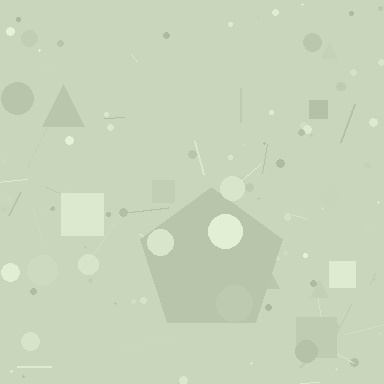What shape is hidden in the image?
A pentagon is hidden in the image.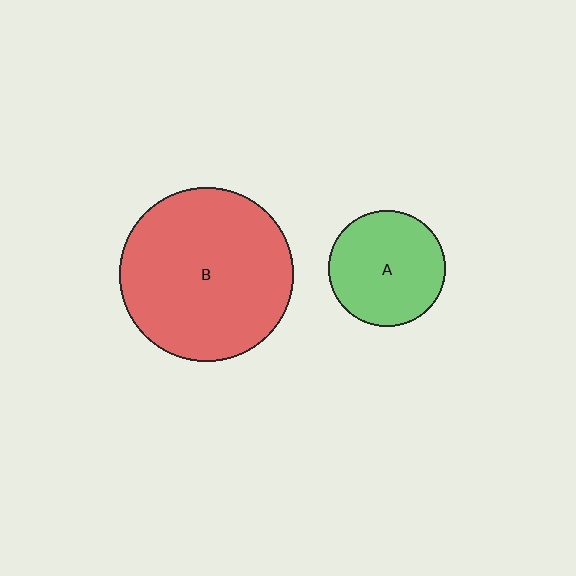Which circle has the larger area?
Circle B (red).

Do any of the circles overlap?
No, none of the circles overlap.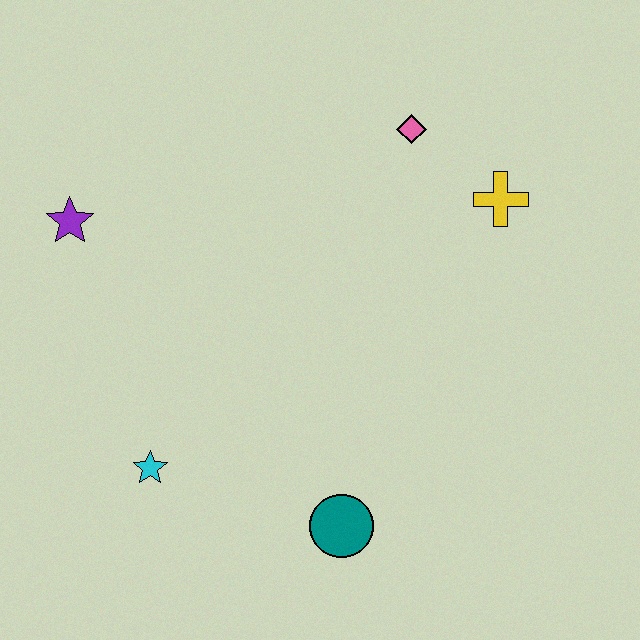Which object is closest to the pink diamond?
The yellow cross is closest to the pink diamond.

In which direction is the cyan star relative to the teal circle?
The cyan star is to the left of the teal circle.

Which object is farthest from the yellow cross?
The cyan star is farthest from the yellow cross.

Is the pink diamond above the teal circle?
Yes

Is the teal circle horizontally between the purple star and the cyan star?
No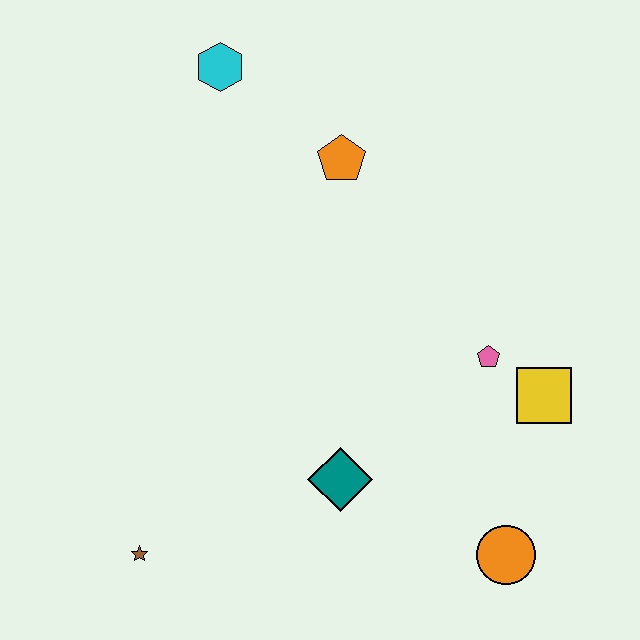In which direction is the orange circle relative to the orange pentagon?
The orange circle is below the orange pentagon.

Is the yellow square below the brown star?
No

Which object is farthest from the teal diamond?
The cyan hexagon is farthest from the teal diamond.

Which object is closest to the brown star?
The teal diamond is closest to the brown star.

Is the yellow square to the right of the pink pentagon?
Yes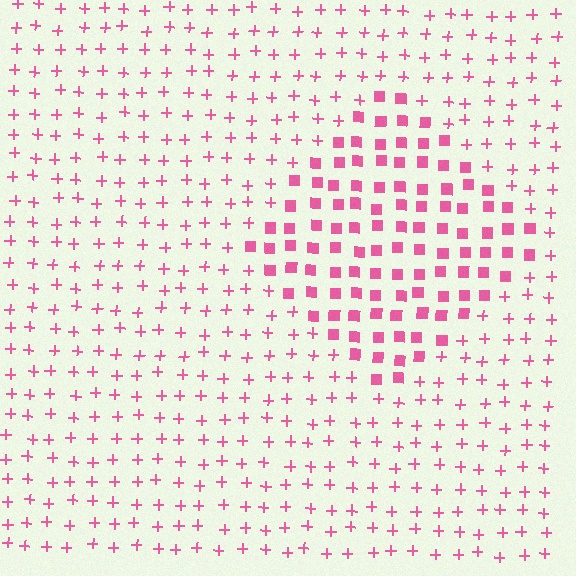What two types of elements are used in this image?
The image uses squares inside the diamond region and plus signs outside it.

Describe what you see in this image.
The image is filled with small pink elements arranged in a uniform grid. A diamond-shaped region contains squares, while the surrounding area contains plus signs. The boundary is defined purely by the change in element shape.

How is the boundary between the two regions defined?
The boundary is defined by a change in element shape: squares inside vs. plus signs outside. All elements share the same color and spacing.